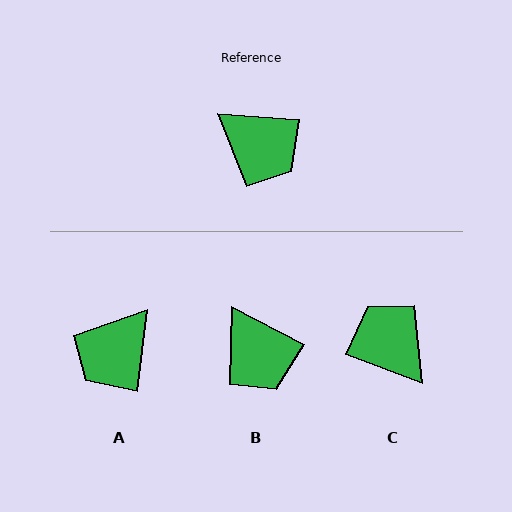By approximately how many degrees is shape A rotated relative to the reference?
Approximately 93 degrees clockwise.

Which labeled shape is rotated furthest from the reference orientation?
C, about 164 degrees away.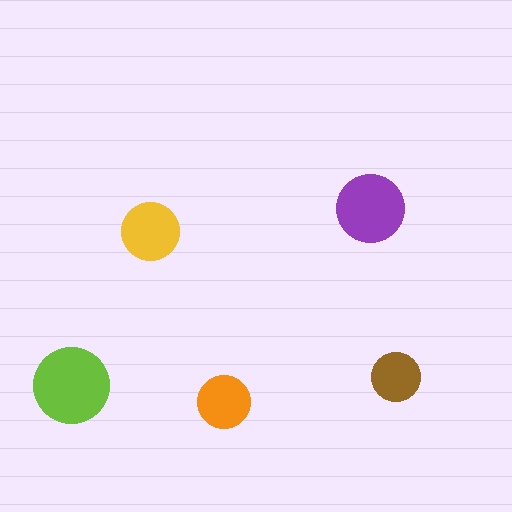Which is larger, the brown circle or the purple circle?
The purple one.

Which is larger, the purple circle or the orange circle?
The purple one.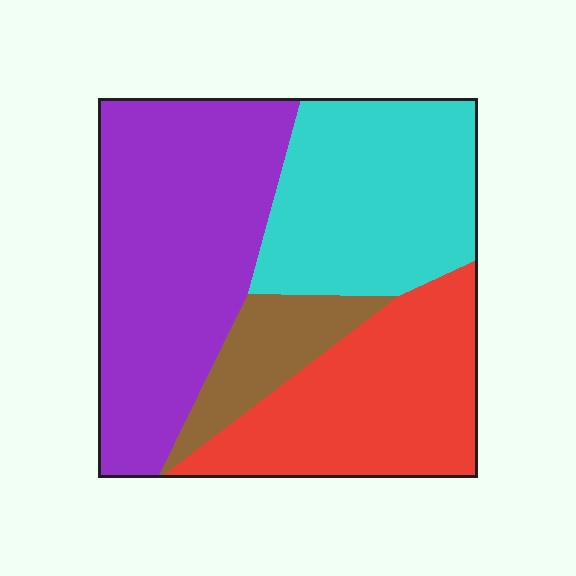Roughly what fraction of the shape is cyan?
Cyan covers 27% of the shape.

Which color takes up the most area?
Purple, at roughly 35%.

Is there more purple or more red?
Purple.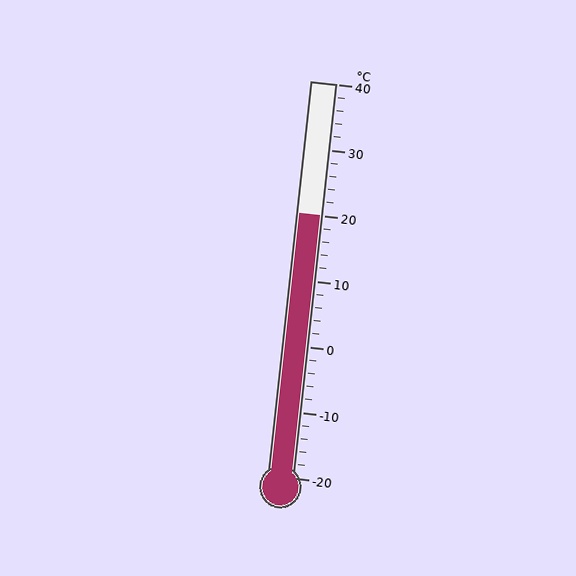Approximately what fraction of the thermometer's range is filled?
The thermometer is filled to approximately 65% of its range.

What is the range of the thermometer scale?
The thermometer scale ranges from -20°C to 40°C.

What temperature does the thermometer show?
The thermometer shows approximately 20°C.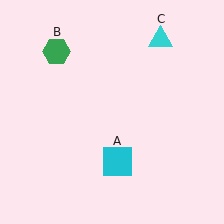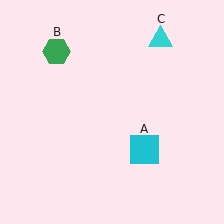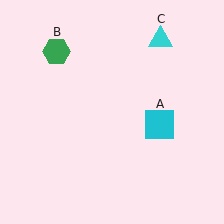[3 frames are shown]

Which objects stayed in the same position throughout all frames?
Green hexagon (object B) and cyan triangle (object C) remained stationary.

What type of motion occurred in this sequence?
The cyan square (object A) rotated counterclockwise around the center of the scene.